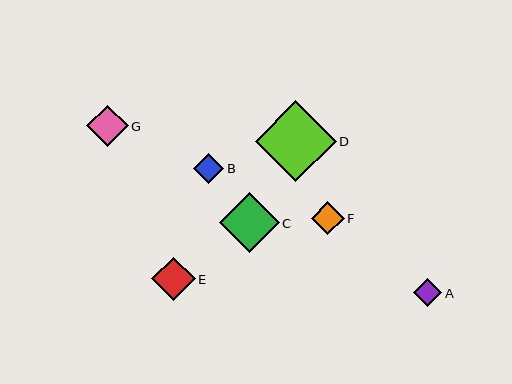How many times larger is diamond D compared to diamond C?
Diamond D is approximately 1.4 times the size of diamond C.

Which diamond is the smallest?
Diamond A is the smallest with a size of approximately 28 pixels.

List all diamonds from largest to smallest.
From largest to smallest: D, C, E, G, F, B, A.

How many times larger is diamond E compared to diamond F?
Diamond E is approximately 1.3 times the size of diamond F.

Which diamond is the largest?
Diamond D is the largest with a size of approximately 81 pixels.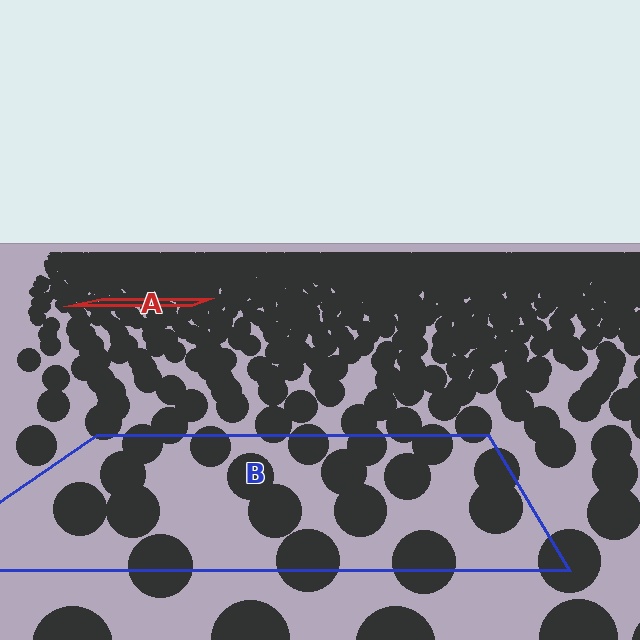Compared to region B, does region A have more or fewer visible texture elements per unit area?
Region A has more texture elements per unit area — they are packed more densely because it is farther away.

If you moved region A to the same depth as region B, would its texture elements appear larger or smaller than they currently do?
They would appear larger. At a closer depth, the same texture elements are projected at a bigger on-screen size.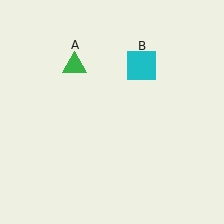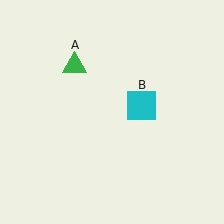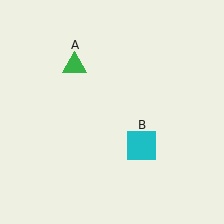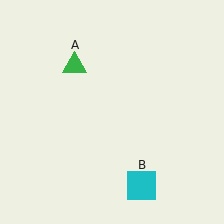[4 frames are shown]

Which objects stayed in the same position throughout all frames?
Green triangle (object A) remained stationary.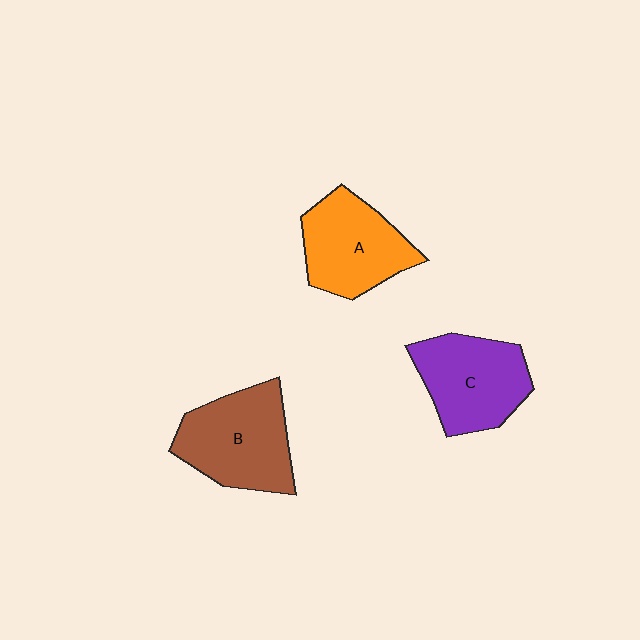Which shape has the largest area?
Shape B (brown).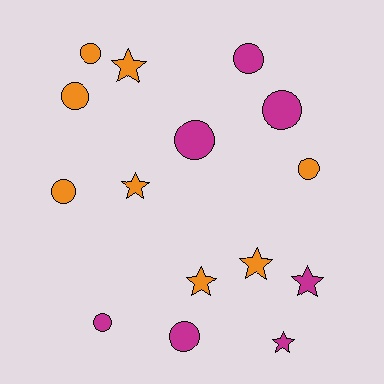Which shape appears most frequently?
Circle, with 9 objects.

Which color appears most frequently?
Orange, with 8 objects.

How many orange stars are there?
There are 4 orange stars.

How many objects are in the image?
There are 15 objects.